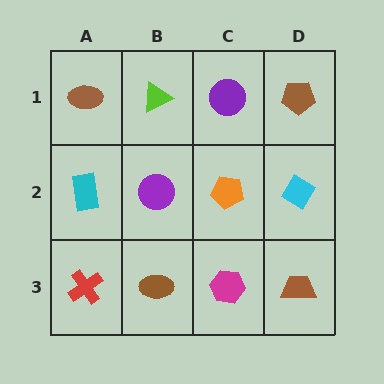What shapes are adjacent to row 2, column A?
A brown ellipse (row 1, column A), a red cross (row 3, column A), a purple circle (row 2, column B).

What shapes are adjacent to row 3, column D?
A cyan diamond (row 2, column D), a magenta hexagon (row 3, column C).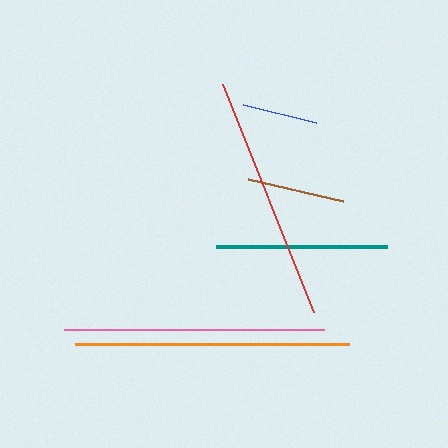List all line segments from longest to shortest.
From longest to shortest: orange, pink, red, teal, brown, blue.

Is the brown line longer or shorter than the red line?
The red line is longer than the brown line.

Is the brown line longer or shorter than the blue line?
The brown line is longer than the blue line.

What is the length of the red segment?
The red segment is approximately 246 pixels long.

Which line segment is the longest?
The orange line is the longest at approximately 274 pixels.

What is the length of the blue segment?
The blue segment is approximately 75 pixels long.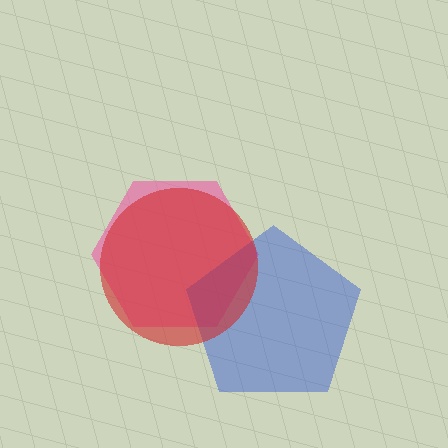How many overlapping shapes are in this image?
There are 3 overlapping shapes in the image.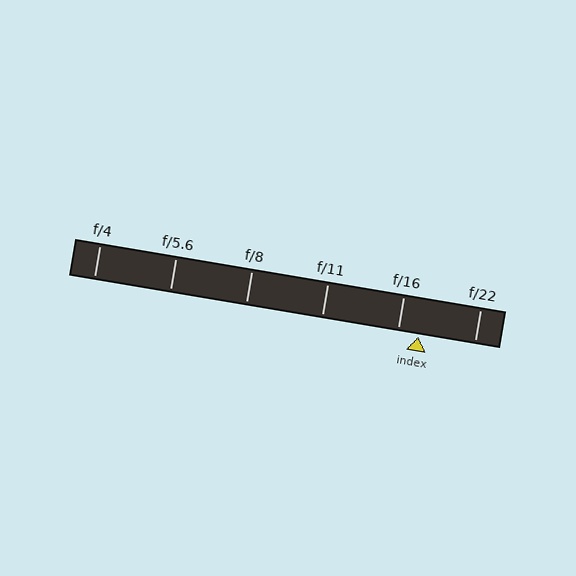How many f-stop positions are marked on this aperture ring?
There are 6 f-stop positions marked.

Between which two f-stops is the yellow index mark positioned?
The index mark is between f/16 and f/22.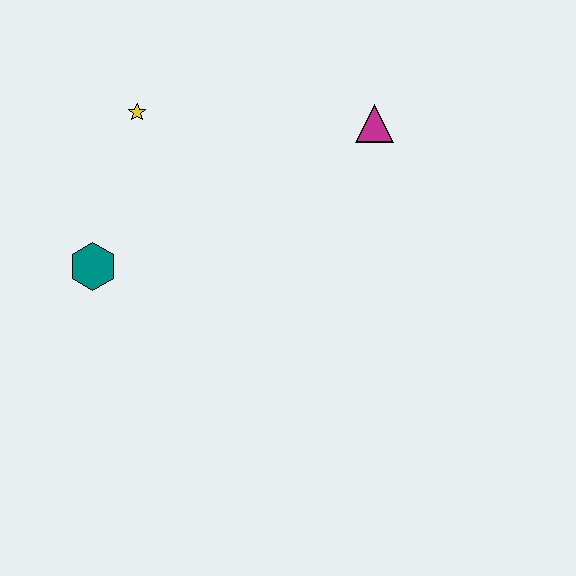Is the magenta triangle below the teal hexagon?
No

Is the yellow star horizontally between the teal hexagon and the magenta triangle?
Yes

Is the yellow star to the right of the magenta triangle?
No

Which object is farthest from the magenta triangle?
The teal hexagon is farthest from the magenta triangle.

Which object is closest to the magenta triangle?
The yellow star is closest to the magenta triangle.